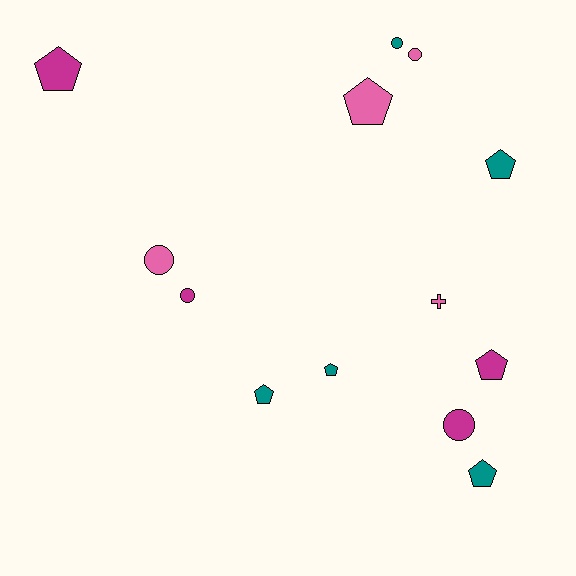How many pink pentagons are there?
There is 1 pink pentagon.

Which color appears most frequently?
Teal, with 5 objects.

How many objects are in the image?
There are 13 objects.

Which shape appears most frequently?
Pentagon, with 7 objects.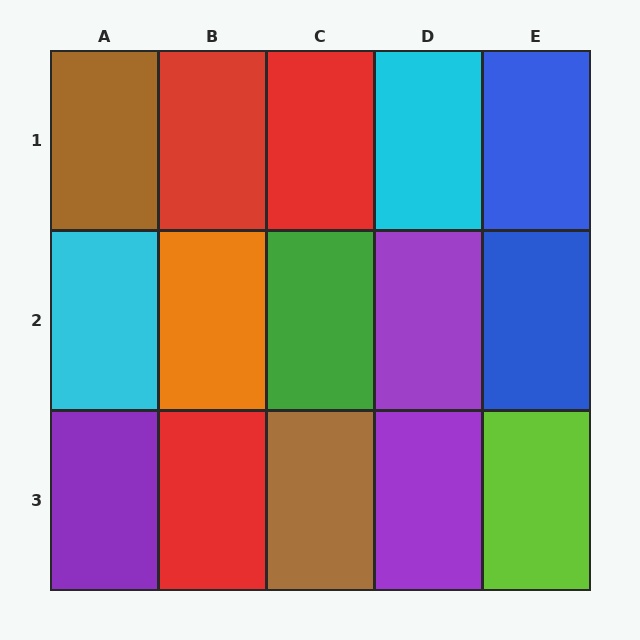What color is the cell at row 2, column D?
Purple.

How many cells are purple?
3 cells are purple.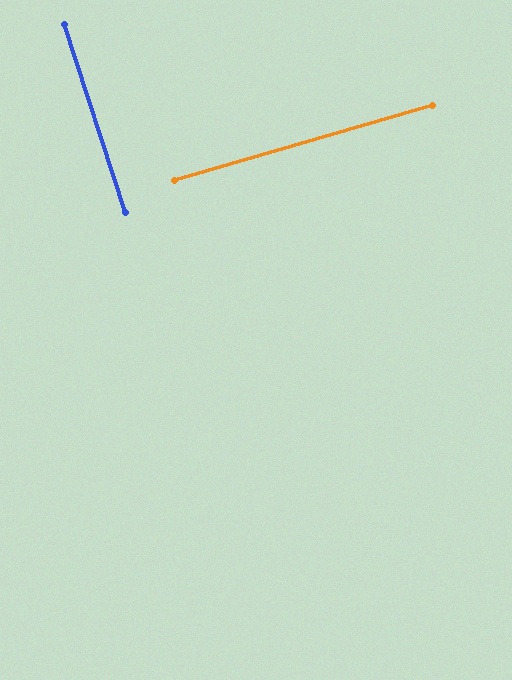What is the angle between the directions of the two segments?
Approximately 88 degrees.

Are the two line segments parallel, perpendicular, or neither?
Perpendicular — they meet at approximately 88°.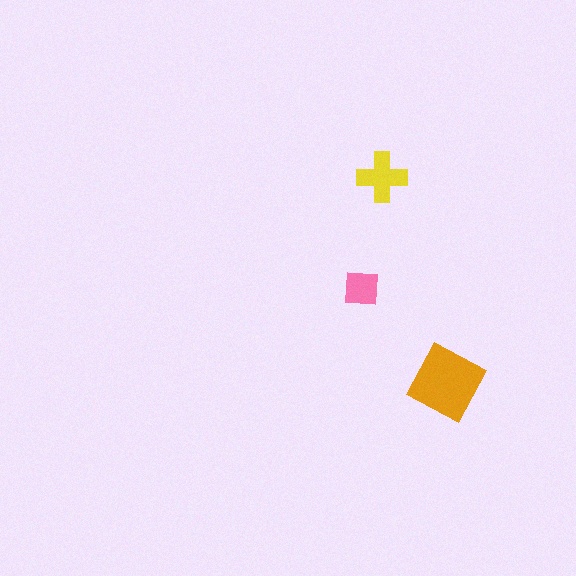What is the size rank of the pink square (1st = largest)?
3rd.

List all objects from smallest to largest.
The pink square, the yellow cross, the orange diamond.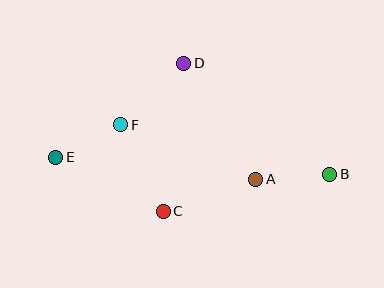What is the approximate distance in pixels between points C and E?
The distance between C and E is approximately 120 pixels.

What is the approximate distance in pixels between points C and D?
The distance between C and D is approximately 149 pixels.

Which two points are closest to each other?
Points E and F are closest to each other.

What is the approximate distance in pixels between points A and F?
The distance between A and F is approximately 146 pixels.